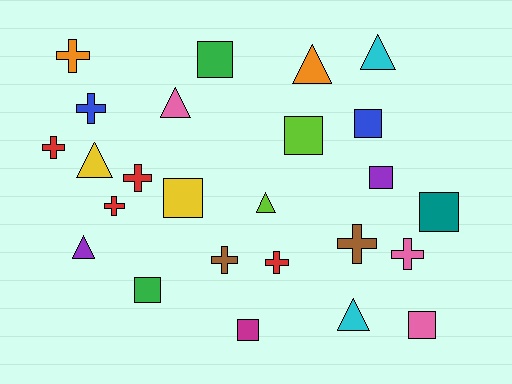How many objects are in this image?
There are 25 objects.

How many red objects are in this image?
There are 4 red objects.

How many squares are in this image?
There are 9 squares.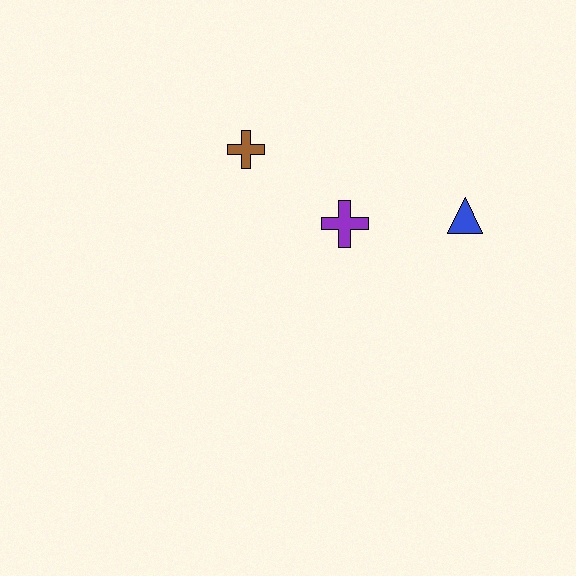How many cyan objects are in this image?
There are no cyan objects.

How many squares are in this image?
There are no squares.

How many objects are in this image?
There are 3 objects.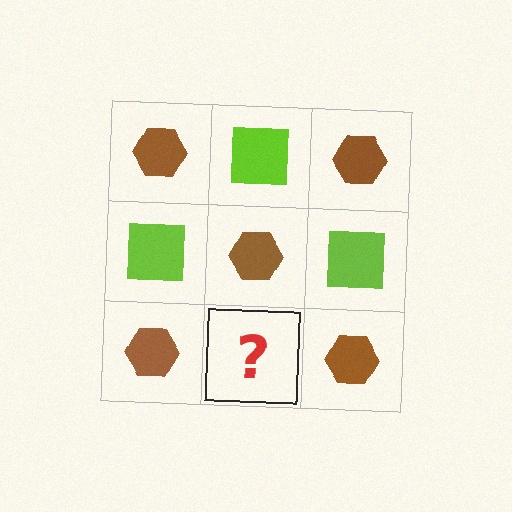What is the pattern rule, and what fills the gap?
The rule is that it alternates brown hexagon and lime square in a checkerboard pattern. The gap should be filled with a lime square.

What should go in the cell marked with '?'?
The missing cell should contain a lime square.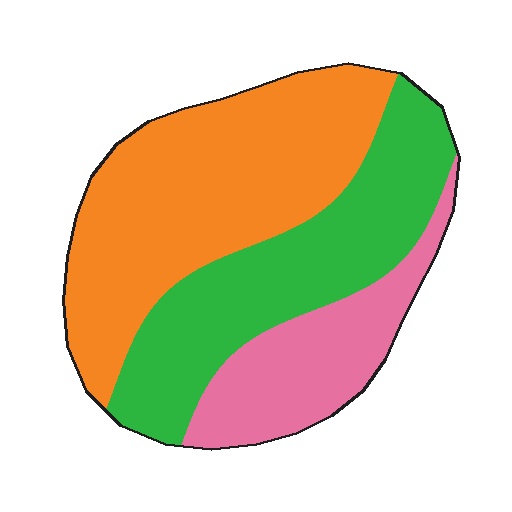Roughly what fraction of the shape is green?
Green takes up between a third and a half of the shape.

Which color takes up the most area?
Orange, at roughly 45%.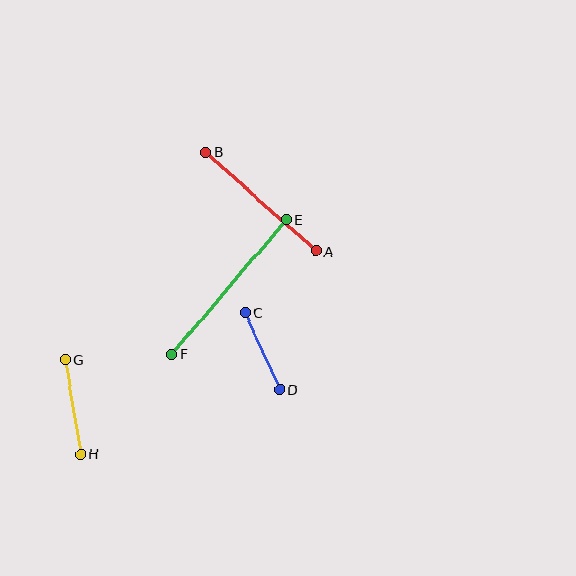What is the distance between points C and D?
The distance is approximately 85 pixels.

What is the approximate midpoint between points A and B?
The midpoint is at approximately (261, 202) pixels.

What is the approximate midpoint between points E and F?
The midpoint is at approximately (229, 287) pixels.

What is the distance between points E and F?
The distance is approximately 177 pixels.